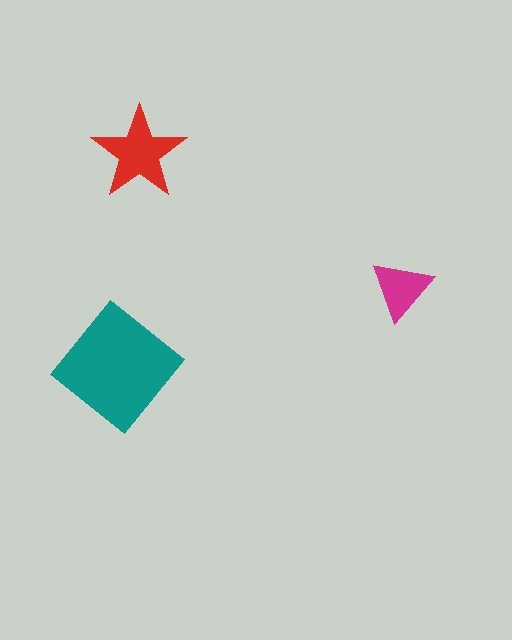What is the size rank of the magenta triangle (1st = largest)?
3rd.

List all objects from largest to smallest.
The teal diamond, the red star, the magenta triangle.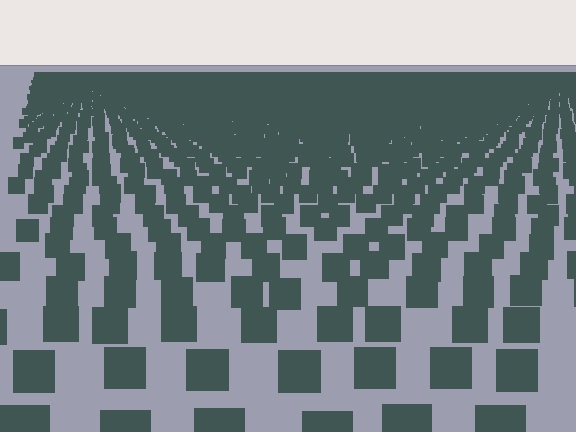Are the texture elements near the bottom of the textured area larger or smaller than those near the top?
Larger. Near the bottom, elements are closer to the viewer and appear at a bigger on-screen size.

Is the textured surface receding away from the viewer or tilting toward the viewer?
The surface is receding away from the viewer. Texture elements get smaller and denser toward the top.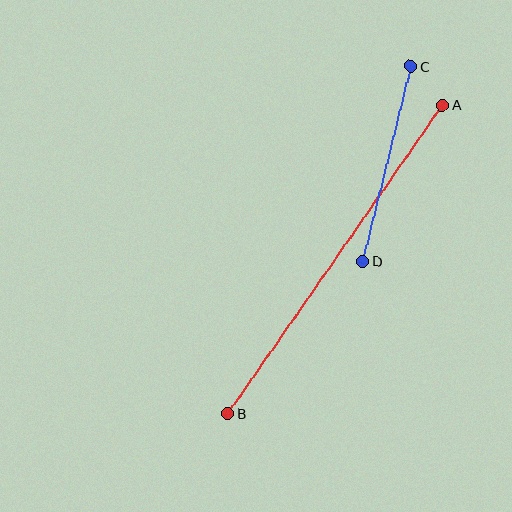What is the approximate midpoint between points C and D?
The midpoint is at approximately (387, 164) pixels.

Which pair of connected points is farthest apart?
Points A and B are farthest apart.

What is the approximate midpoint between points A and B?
The midpoint is at approximately (335, 259) pixels.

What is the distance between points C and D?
The distance is approximately 201 pixels.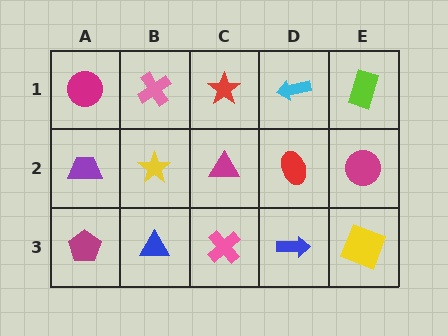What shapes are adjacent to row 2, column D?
A cyan arrow (row 1, column D), a blue arrow (row 3, column D), a magenta triangle (row 2, column C), a magenta circle (row 2, column E).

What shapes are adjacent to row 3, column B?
A yellow star (row 2, column B), a magenta pentagon (row 3, column A), a pink cross (row 3, column C).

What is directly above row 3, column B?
A yellow star.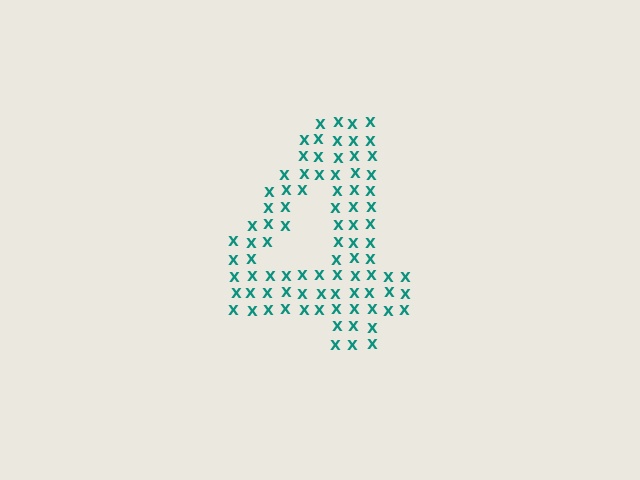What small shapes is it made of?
It is made of small letter X's.